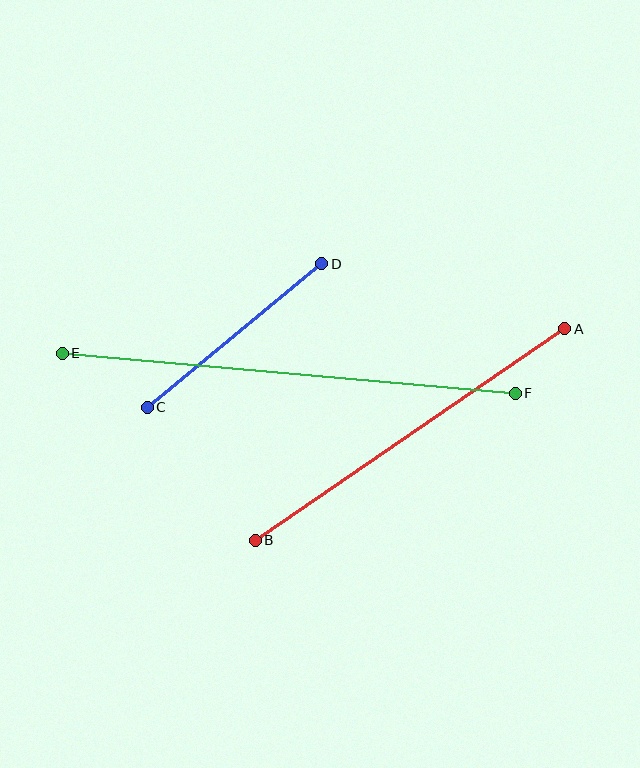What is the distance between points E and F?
The distance is approximately 455 pixels.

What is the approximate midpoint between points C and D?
The midpoint is at approximately (234, 336) pixels.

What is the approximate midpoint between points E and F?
The midpoint is at approximately (289, 373) pixels.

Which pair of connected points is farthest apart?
Points E and F are farthest apart.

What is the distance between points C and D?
The distance is approximately 226 pixels.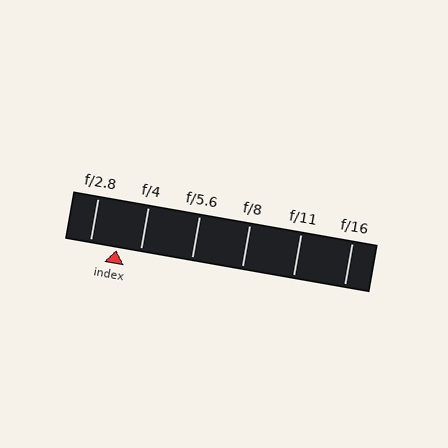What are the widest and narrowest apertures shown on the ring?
The widest aperture shown is f/2.8 and the narrowest is f/16.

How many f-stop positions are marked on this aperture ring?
There are 6 f-stop positions marked.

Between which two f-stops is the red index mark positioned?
The index mark is between f/2.8 and f/4.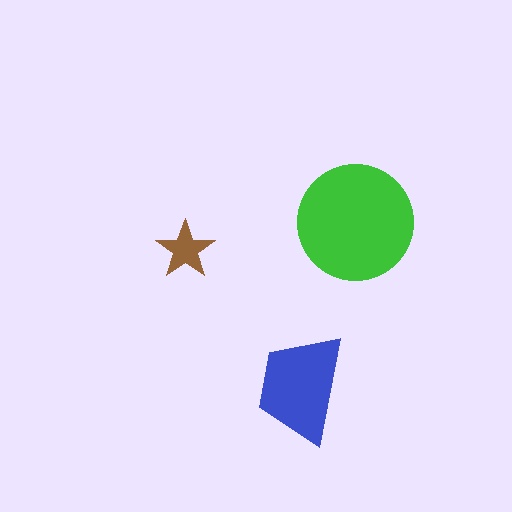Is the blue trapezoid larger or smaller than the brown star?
Larger.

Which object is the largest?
The green circle.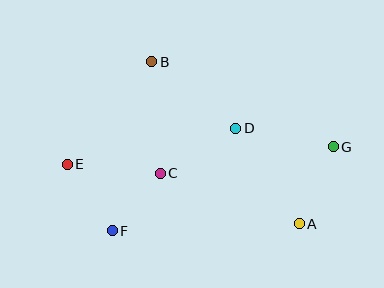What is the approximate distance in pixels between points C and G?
The distance between C and G is approximately 175 pixels.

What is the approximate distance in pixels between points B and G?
The distance between B and G is approximately 201 pixels.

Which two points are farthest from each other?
Points E and G are farthest from each other.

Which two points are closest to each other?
Points C and F are closest to each other.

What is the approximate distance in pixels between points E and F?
The distance between E and F is approximately 80 pixels.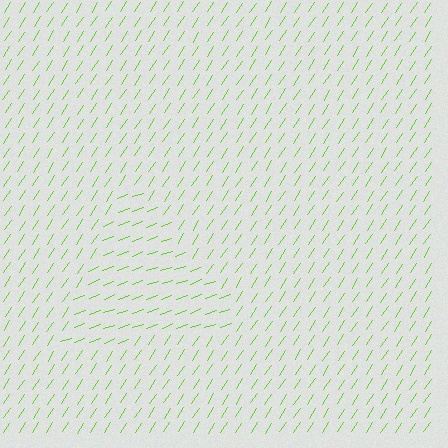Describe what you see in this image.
The image is filled with small lime line segments. A triangle region in the image has lines oriented differently from the surrounding lines, creating a visible texture boundary.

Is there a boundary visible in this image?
Yes, there is a texture boundary formed by a change in line orientation.